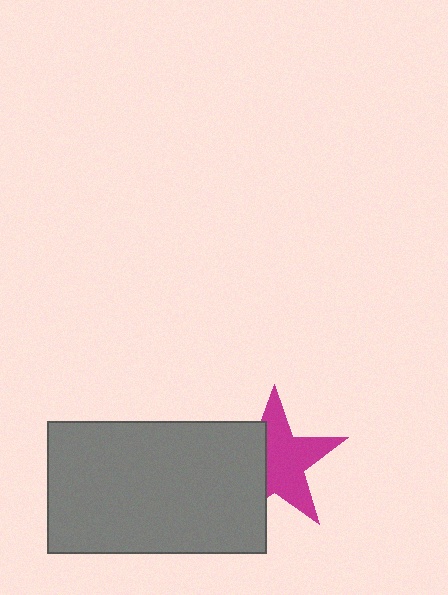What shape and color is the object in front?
The object in front is a gray rectangle.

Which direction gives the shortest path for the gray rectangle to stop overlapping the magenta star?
Moving left gives the shortest separation.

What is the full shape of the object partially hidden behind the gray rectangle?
The partially hidden object is a magenta star.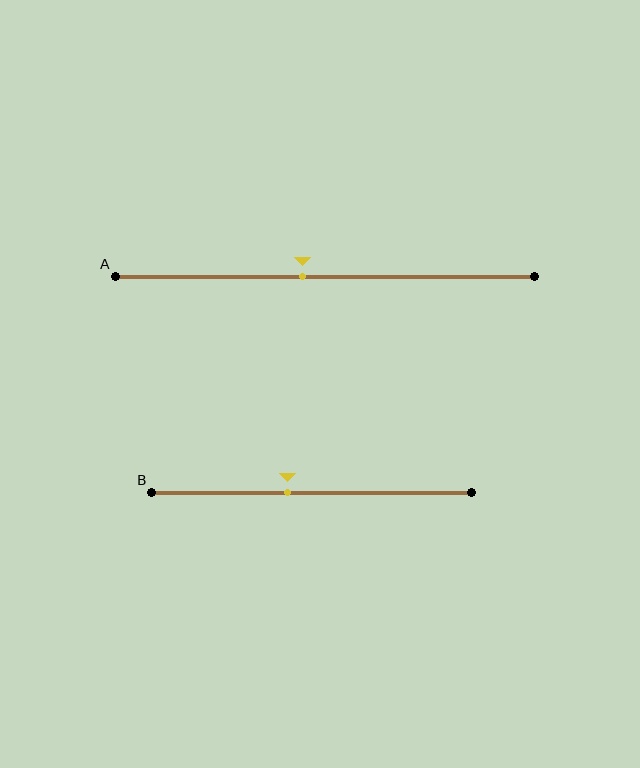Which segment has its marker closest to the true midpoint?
Segment A has its marker closest to the true midpoint.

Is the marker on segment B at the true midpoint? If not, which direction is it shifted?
No, the marker on segment B is shifted to the left by about 8% of the segment length.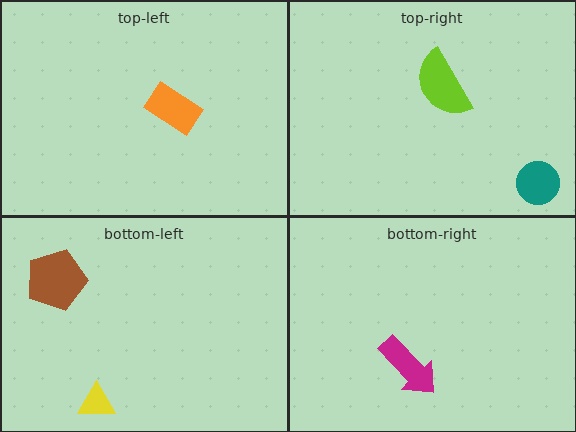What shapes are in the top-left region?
The orange rectangle.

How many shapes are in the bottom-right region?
1.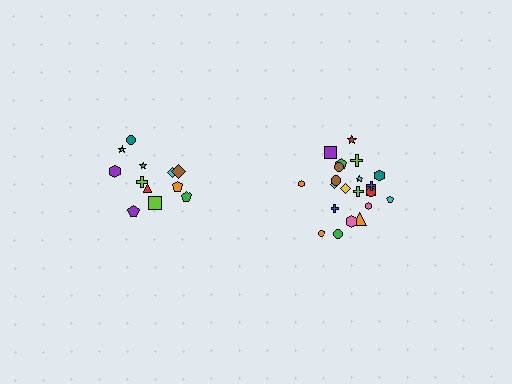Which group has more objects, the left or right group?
The right group.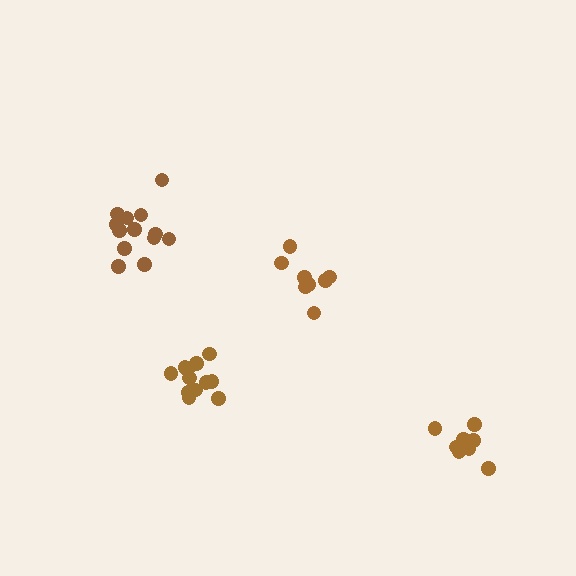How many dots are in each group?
Group 1: 12 dots, Group 2: 13 dots, Group 3: 8 dots, Group 4: 8 dots (41 total).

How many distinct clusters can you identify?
There are 4 distinct clusters.